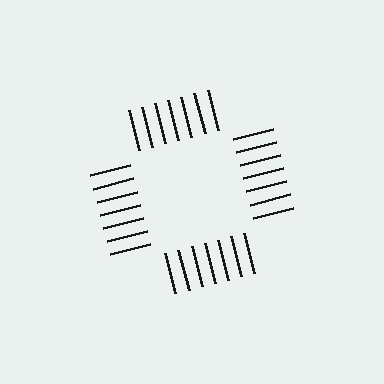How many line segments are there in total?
28 — 7 along each of the 4 edges.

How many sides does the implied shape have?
4 sides — the line-ends trace a square.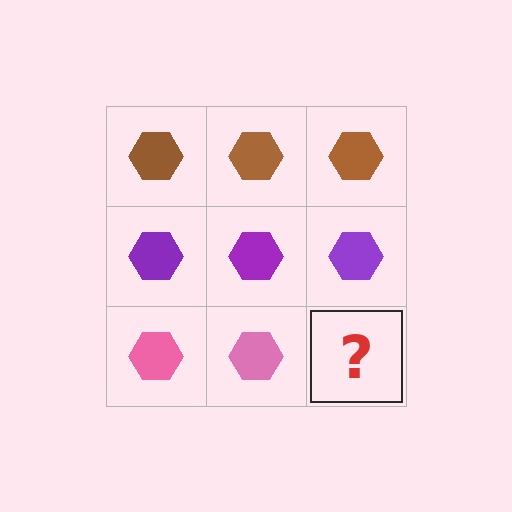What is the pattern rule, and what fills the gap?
The rule is that each row has a consistent color. The gap should be filled with a pink hexagon.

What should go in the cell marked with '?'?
The missing cell should contain a pink hexagon.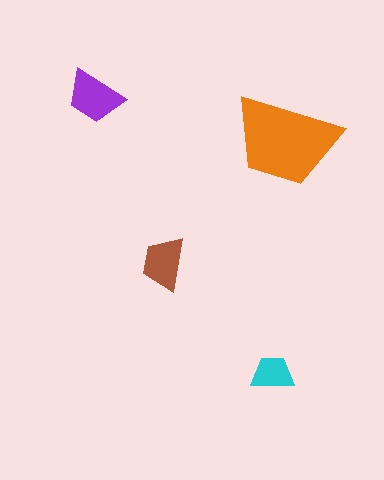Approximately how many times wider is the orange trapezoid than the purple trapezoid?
About 2 times wider.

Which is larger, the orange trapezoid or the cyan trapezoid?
The orange one.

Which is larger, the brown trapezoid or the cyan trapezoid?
The brown one.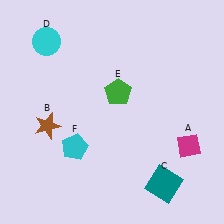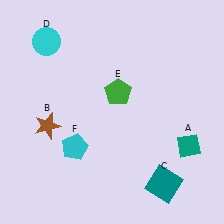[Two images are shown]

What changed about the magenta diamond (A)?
In Image 1, A is magenta. In Image 2, it changed to teal.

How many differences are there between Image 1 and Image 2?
There is 1 difference between the two images.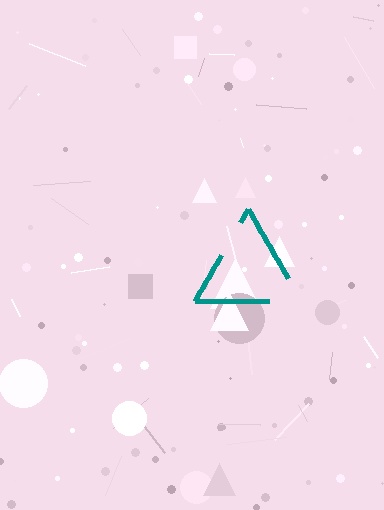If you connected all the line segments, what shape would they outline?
They would outline a triangle.